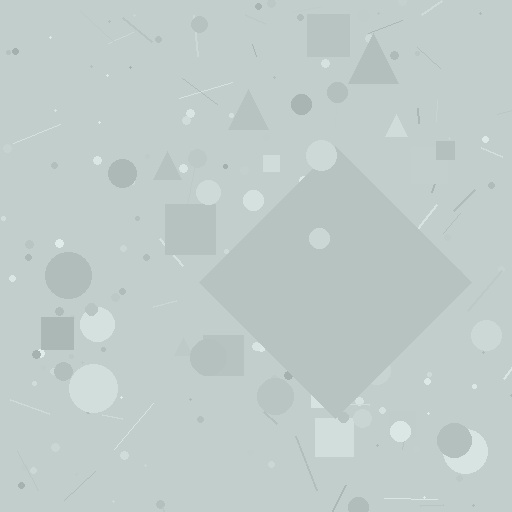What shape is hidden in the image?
A diamond is hidden in the image.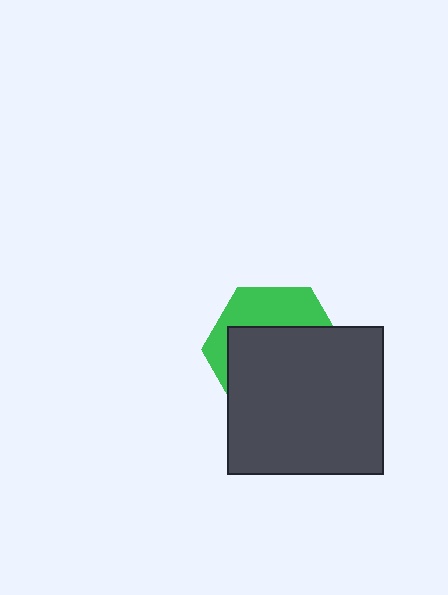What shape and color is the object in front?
The object in front is a dark gray rectangle.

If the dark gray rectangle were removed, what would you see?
You would see the complete green hexagon.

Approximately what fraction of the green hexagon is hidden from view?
Roughly 66% of the green hexagon is hidden behind the dark gray rectangle.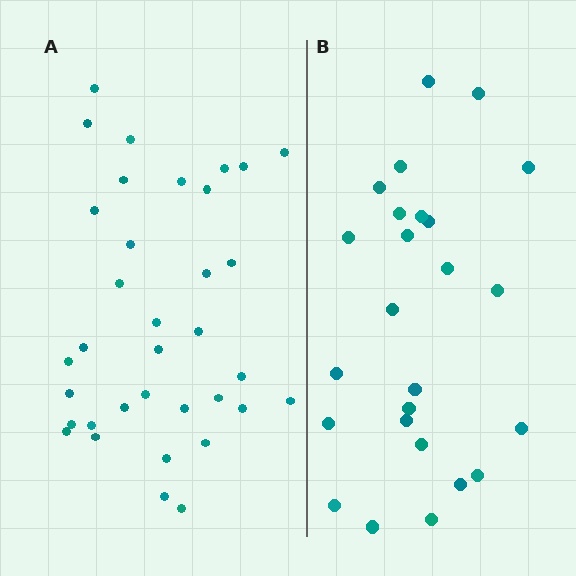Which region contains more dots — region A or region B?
Region A (the left region) has more dots.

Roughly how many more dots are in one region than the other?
Region A has roughly 10 or so more dots than region B.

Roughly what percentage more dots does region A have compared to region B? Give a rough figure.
About 40% more.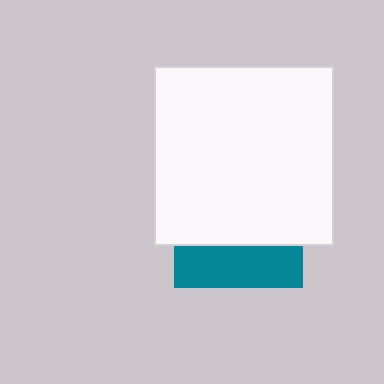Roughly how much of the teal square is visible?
A small part of it is visible (roughly 33%).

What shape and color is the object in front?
The object in front is a white square.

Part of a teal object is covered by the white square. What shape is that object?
It is a square.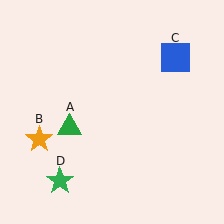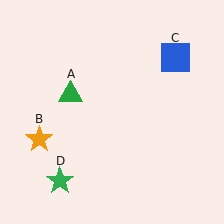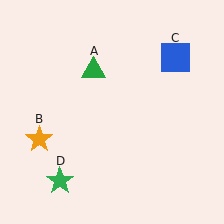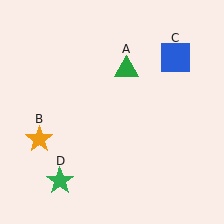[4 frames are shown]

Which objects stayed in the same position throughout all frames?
Orange star (object B) and blue square (object C) and green star (object D) remained stationary.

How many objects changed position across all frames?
1 object changed position: green triangle (object A).